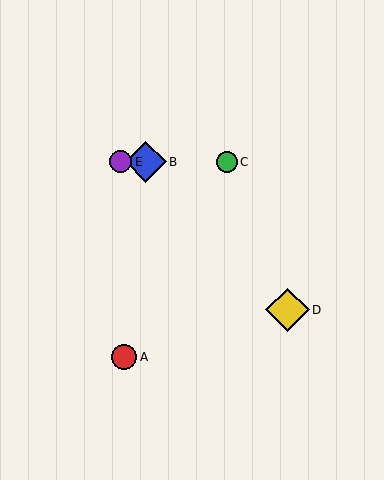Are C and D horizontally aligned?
No, C is at y≈162 and D is at y≈310.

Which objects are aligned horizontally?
Objects B, C, E are aligned horizontally.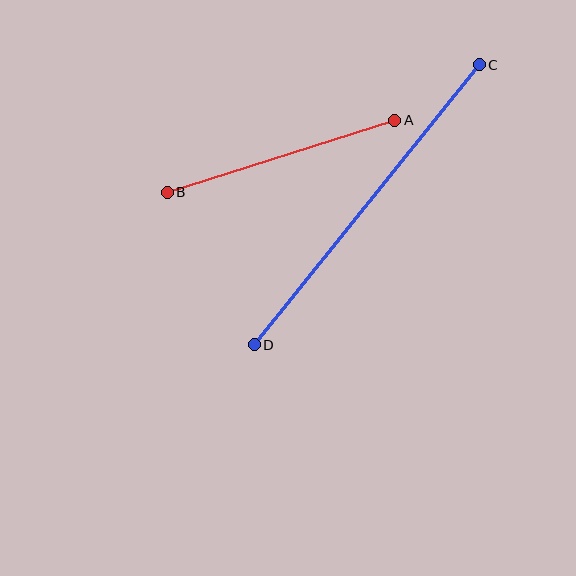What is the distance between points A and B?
The distance is approximately 239 pixels.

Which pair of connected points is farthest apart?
Points C and D are farthest apart.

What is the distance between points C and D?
The distance is approximately 359 pixels.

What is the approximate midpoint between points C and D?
The midpoint is at approximately (367, 205) pixels.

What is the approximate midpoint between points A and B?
The midpoint is at approximately (281, 156) pixels.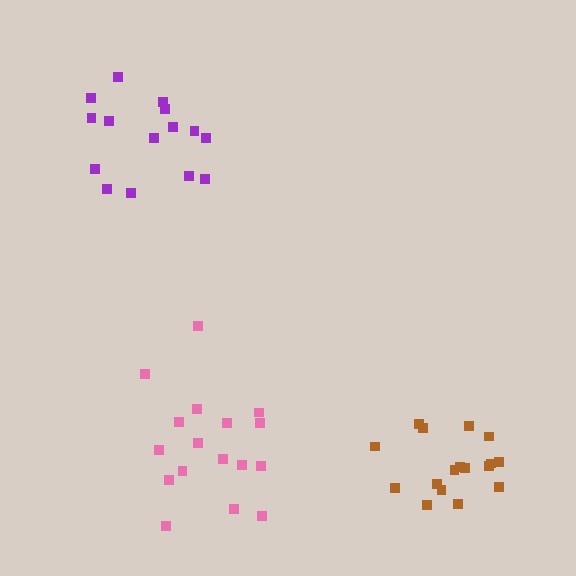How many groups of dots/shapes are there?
There are 3 groups.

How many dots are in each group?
Group 1: 17 dots, Group 2: 17 dots, Group 3: 15 dots (49 total).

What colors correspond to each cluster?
The clusters are colored: brown, pink, purple.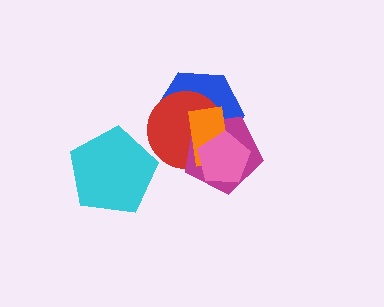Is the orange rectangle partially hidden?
Yes, it is partially covered by another shape.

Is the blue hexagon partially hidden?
Yes, it is partially covered by another shape.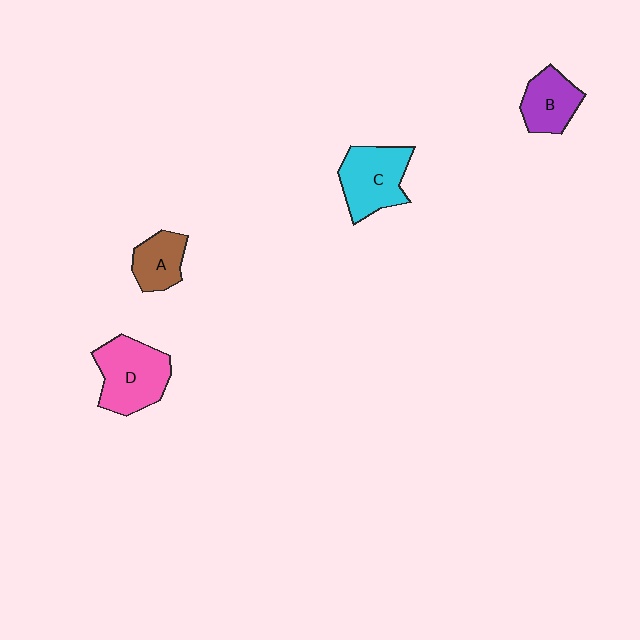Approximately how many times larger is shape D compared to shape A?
Approximately 1.8 times.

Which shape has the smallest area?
Shape A (brown).